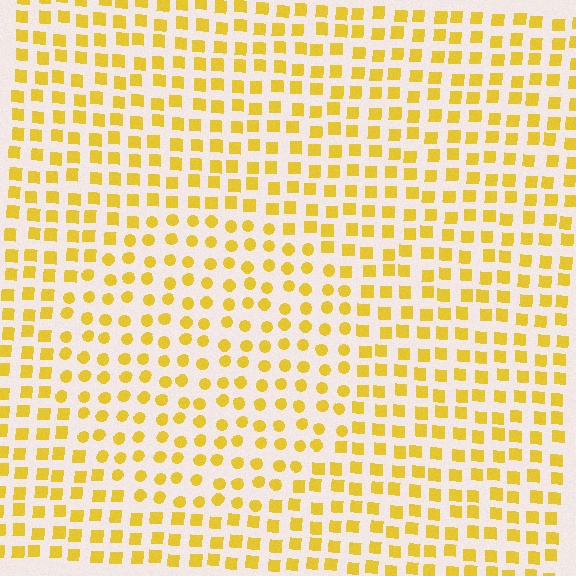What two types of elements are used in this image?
The image uses circles inside the circle region and squares outside it.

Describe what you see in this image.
The image is filled with small yellow elements arranged in a uniform grid. A circle-shaped region contains circles, while the surrounding area contains squares. The boundary is defined purely by the change in element shape.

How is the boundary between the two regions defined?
The boundary is defined by a change in element shape: circles inside vs. squares outside. All elements share the same color and spacing.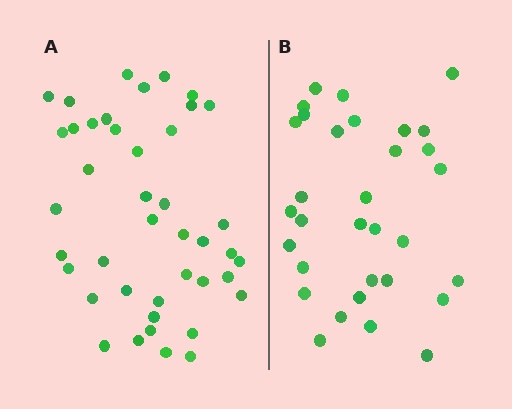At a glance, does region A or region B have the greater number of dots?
Region A (the left region) has more dots.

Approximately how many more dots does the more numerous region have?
Region A has roughly 10 or so more dots than region B.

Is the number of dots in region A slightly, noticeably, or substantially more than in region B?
Region A has noticeably more, but not dramatically so. The ratio is roughly 1.3 to 1.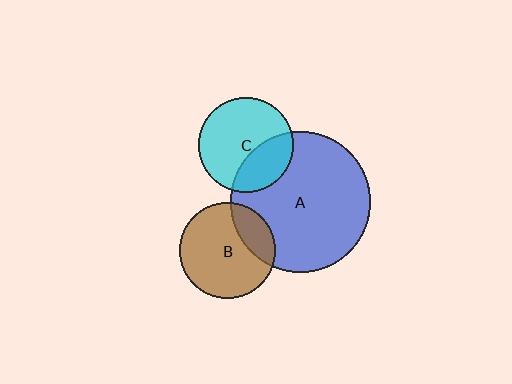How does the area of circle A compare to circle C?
Approximately 2.2 times.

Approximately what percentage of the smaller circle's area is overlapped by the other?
Approximately 30%.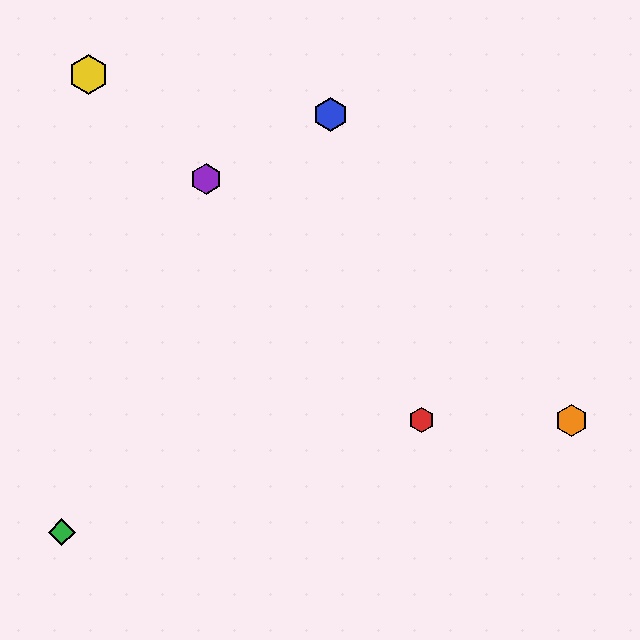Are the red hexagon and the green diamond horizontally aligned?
No, the red hexagon is at y≈420 and the green diamond is at y≈532.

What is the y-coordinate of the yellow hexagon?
The yellow hexagon is at y≈75.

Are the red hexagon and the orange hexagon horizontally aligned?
Yes, both are at y≈420.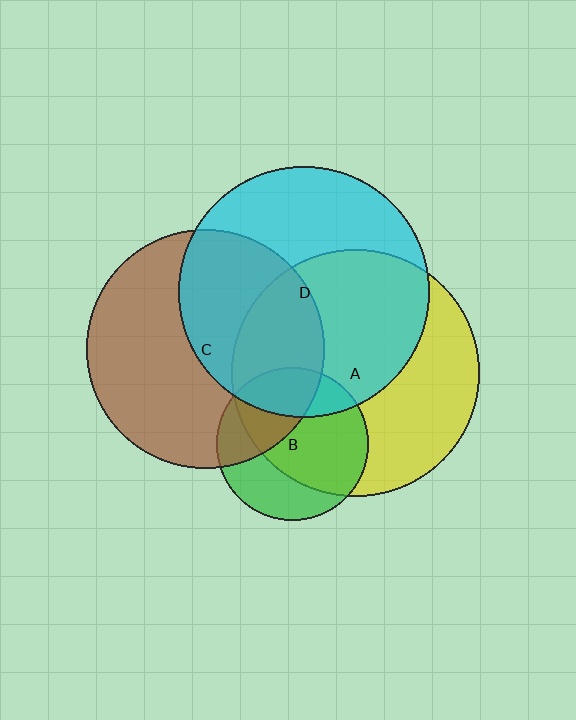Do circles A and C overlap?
Yes.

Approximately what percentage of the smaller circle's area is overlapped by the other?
Approximately 25%.